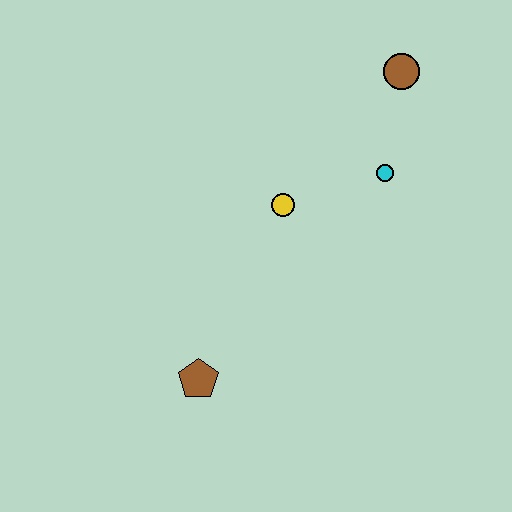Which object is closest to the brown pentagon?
The yellow circle is closest to the brown pentagon.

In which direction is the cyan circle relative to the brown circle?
The cyan circle is below the brown circle.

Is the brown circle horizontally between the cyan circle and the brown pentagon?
No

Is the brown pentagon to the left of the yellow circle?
Yes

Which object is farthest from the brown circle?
The brown pentagon is farthest from the brown circle.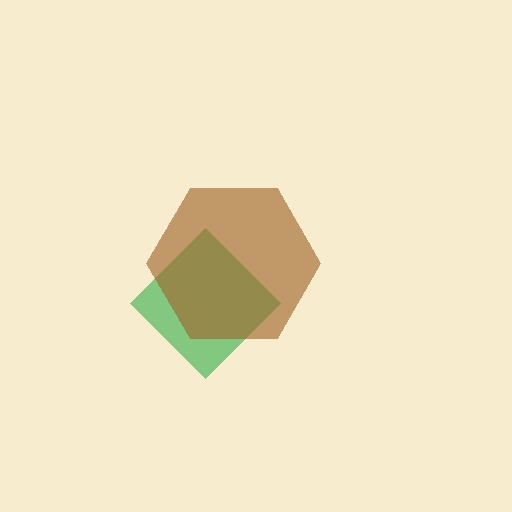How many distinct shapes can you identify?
There are 2 distinct shapes: a green diamond, a brown hexagon.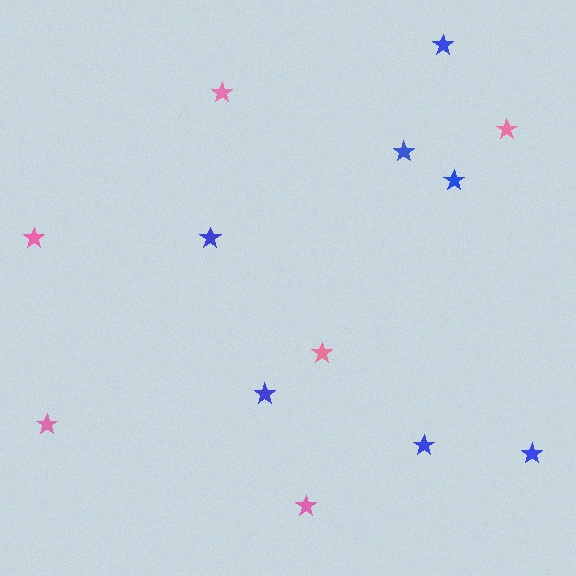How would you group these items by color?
There are 2 groups: one group of blue stars (7) and one group of pink stars (6).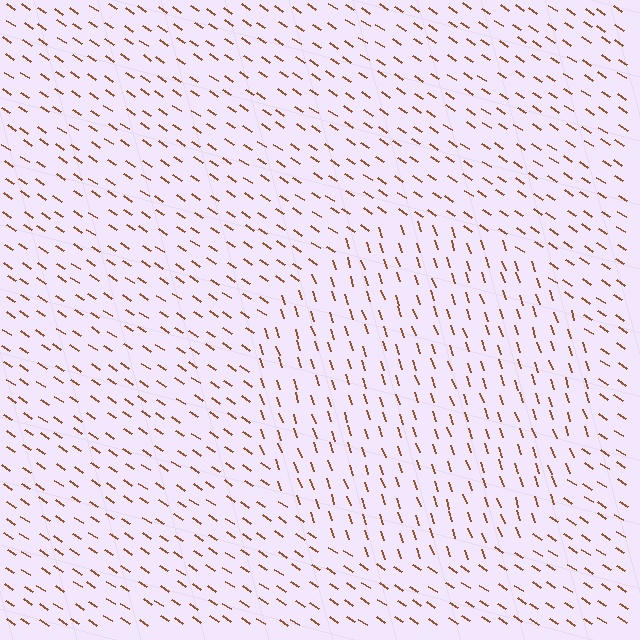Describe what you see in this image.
The image is filled with small brown line segments. A circle region in the image has lines oriented differently from the surrounding lines, creating a visible texture boundary.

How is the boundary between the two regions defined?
The boundary is defined purely by a change in line orientation (approximately 38 degrees difference). All lines are the same color and thickness.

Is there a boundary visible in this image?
Yes, there is a texture boundary formed by a change in line orientation.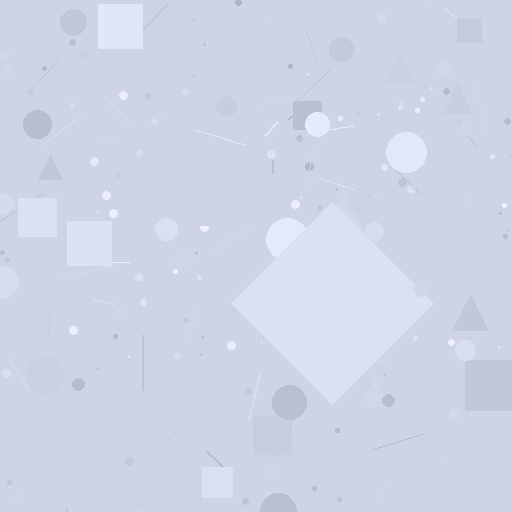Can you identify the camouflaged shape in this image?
The camouflaged shape is a diamond.